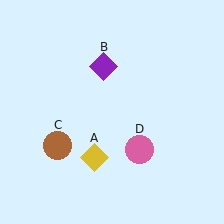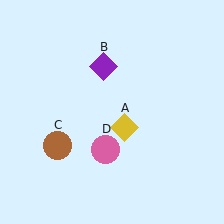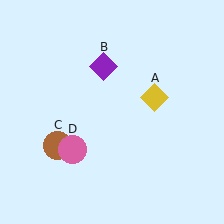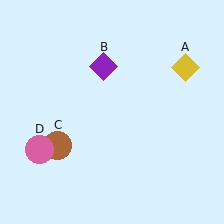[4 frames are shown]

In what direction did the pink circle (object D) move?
The pink circle (object D) moved left.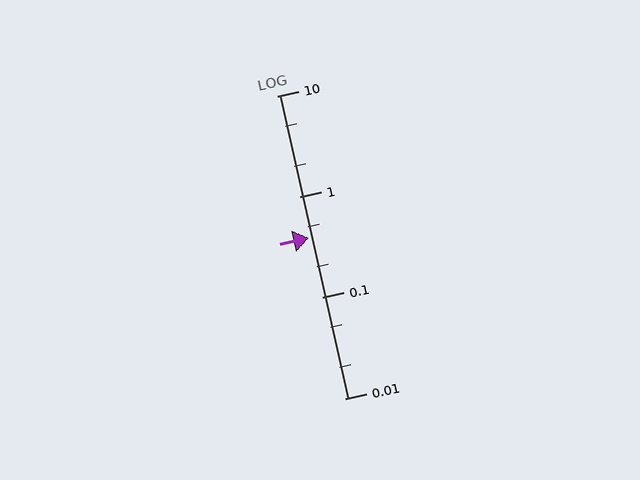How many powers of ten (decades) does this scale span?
The scale spans 3 decades, from 0.01 to 10.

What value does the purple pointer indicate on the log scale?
The pointer indicates approximately 0.39.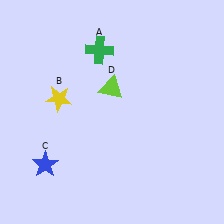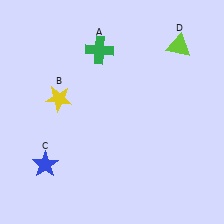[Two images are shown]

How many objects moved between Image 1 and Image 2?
1 object moved between the two images.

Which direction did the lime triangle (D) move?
The lime triangle (D) moved right.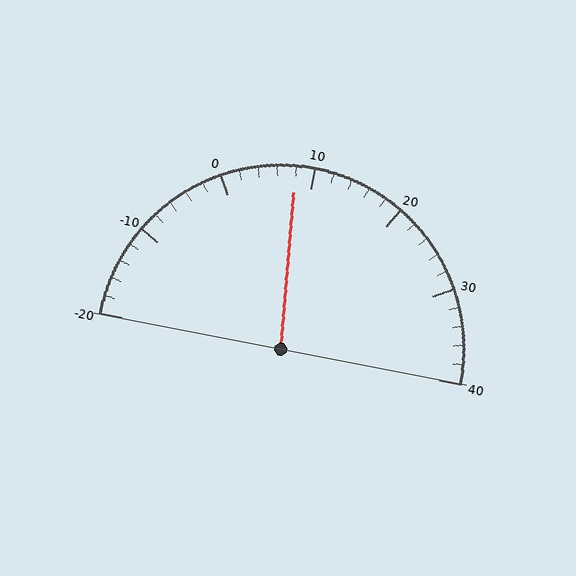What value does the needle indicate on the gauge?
The needle indicates approximately 8.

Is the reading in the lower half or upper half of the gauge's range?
The reading is in the lower half of the range (-20 to 40).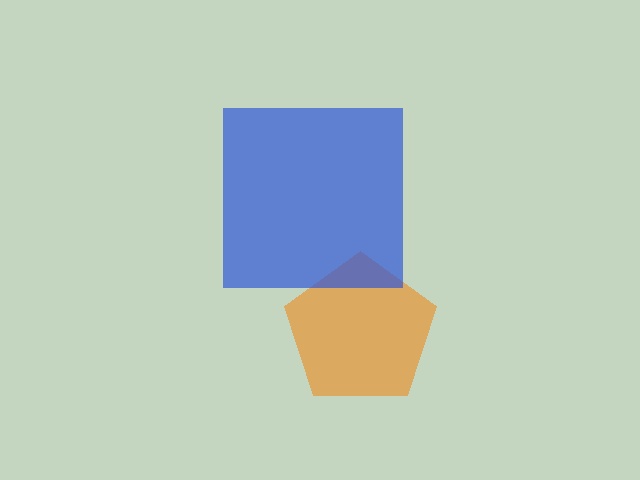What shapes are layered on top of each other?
The layered shapes are: an orange pentagon, a blue square.